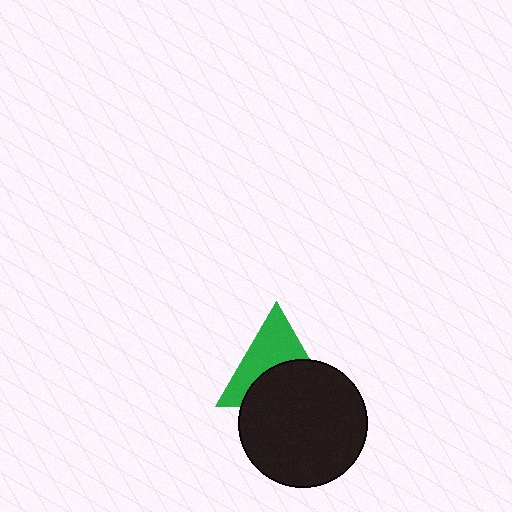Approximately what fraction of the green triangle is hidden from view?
Roughly 49% of the green triangle is hidden behind the black circle.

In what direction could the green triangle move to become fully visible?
The green triangle could move up. That would shift it out from behind the black circle entirely.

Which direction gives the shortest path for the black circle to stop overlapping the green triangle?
Moving down gives the shortest separation.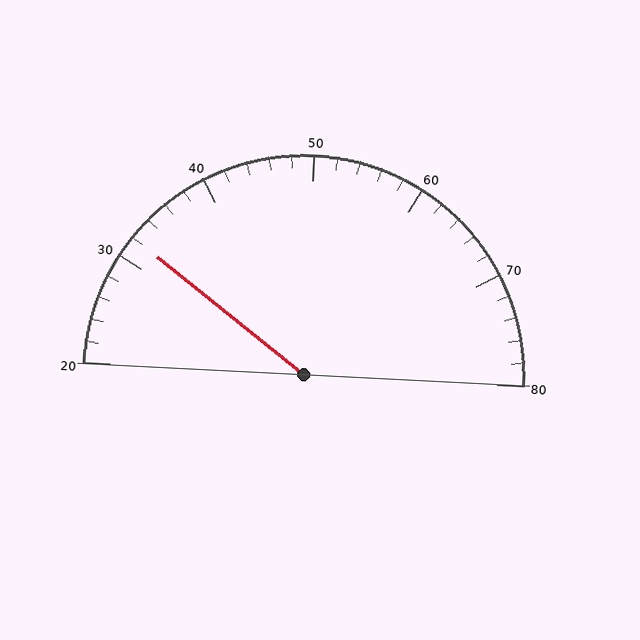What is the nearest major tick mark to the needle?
The nearest major tick mark is 30.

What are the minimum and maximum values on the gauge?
The gauge ranges from 20 to 80.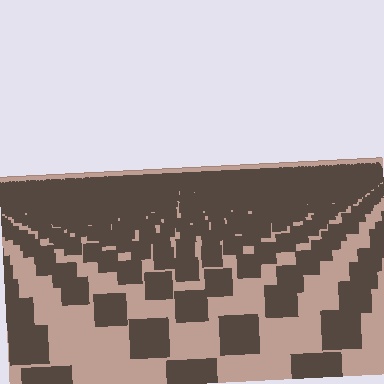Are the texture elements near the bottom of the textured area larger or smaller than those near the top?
Larger. Near the bottom, elements are closer to the viewer and appear at a bigger on-screen size.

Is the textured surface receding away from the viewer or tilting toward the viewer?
The surface is receding away from the viewer. Texture elements get smaller and denser toward the top.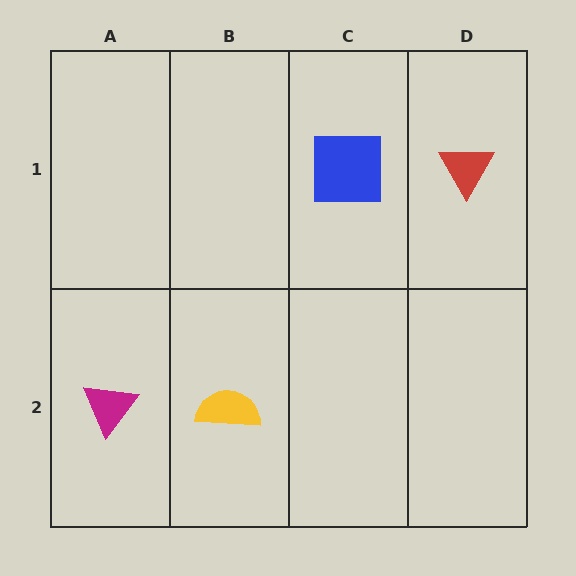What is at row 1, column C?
A blue square.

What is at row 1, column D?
A red triangle.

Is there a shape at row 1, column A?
No, that cell is empty.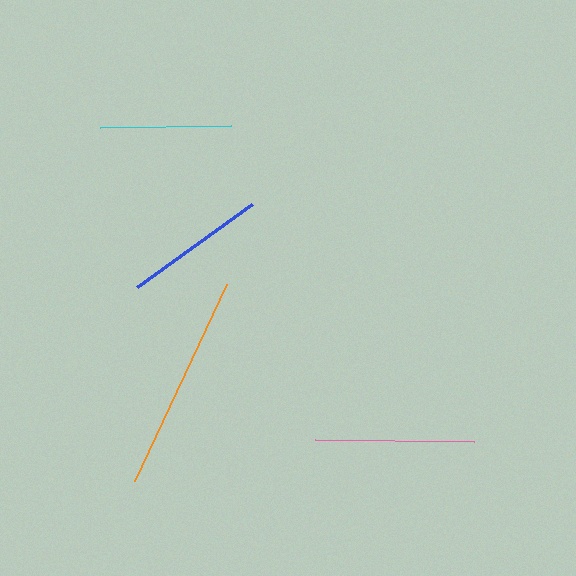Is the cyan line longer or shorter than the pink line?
The pink line is longer than the cyan line.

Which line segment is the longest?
The orange line is the longest at approximately 218 pixels.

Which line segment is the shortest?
The cyan line is the shortest at approximately 130 pixels.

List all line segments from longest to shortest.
From longest to shortest: orange, pink, blue, cyan.